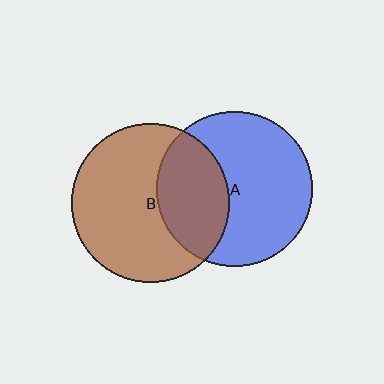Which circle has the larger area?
Circle B (brown).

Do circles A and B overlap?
Yes.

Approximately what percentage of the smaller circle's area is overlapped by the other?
Approximately 35%.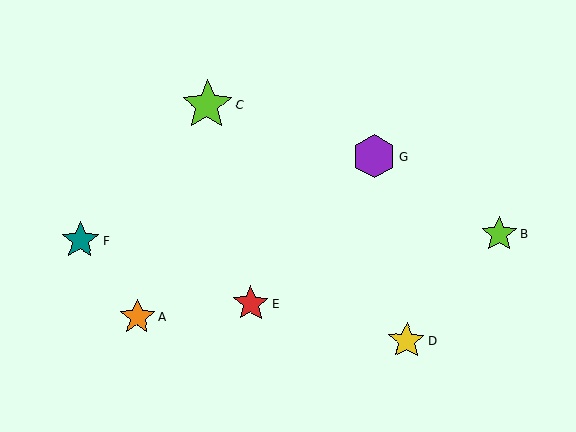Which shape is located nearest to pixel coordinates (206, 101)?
The lime star (labeled C) at (207, 105) is nearest to that location.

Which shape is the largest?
The lime star (labeled C) is the largest.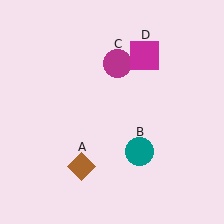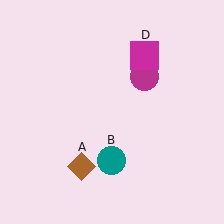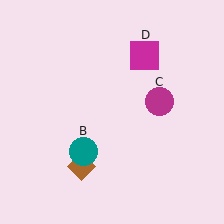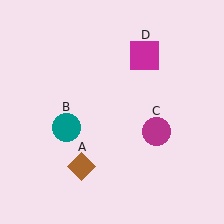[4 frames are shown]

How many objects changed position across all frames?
2 objects changed position: teal circle (object B), magenta circle (object C).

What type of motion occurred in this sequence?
The teal circle (object B), magenta circle (object C) rotated clockwise around the center of the scene.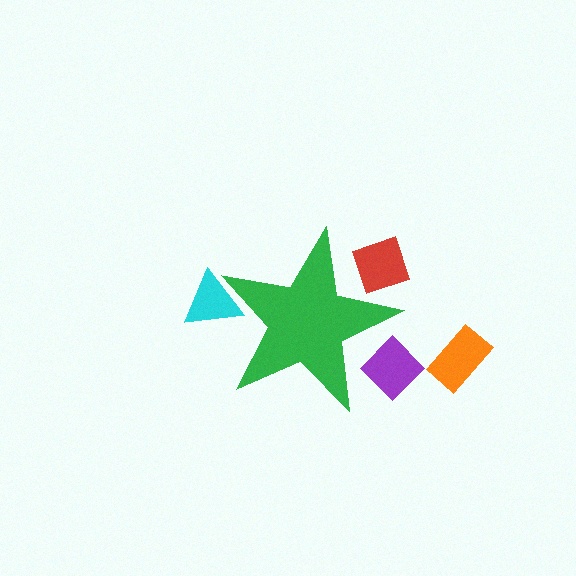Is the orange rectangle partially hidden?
No, the orange rectangle is fully visible.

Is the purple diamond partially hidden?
Yes, the purple diamond is partially hidden behind the green star.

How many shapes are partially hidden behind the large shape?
3 shapes are partially hidden.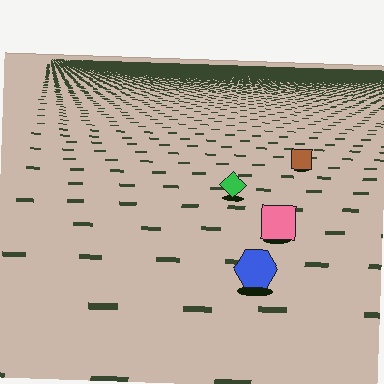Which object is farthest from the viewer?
The brown square is farthest from the viewer. It appears smaller and the ground texture around it is denser.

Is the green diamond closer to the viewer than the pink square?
No. The pink square is closer — you can tell from the texture gradient: the ground texture is coarser near it.